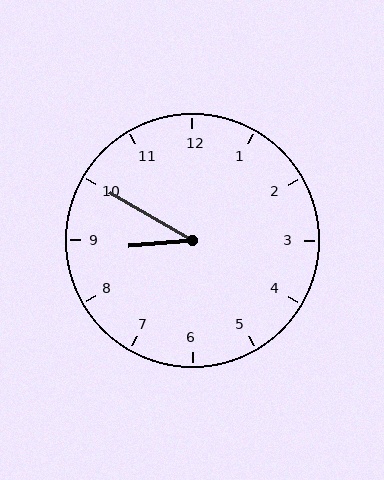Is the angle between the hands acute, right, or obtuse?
It is acute.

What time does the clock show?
8:50.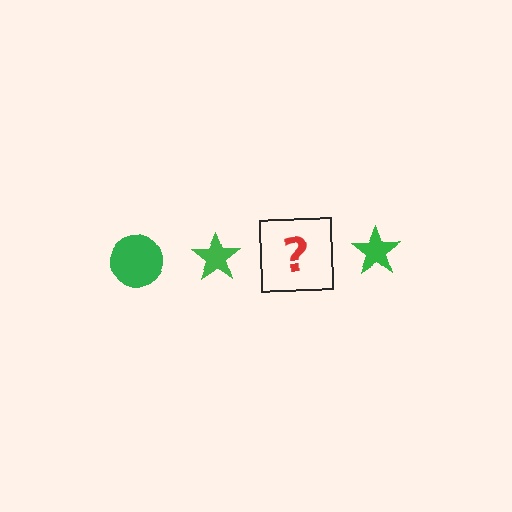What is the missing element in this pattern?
The missing element is a green circle.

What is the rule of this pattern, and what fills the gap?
The rule is that the pattern cycles through circle, star shapes in green. The gap should be filled with a green circle.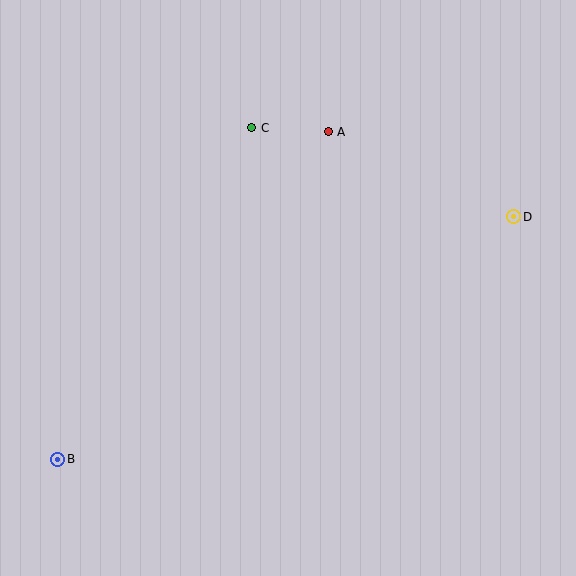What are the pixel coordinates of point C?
Point C is at (252, 128).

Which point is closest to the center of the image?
Point A at (328, 132) is closest to the center.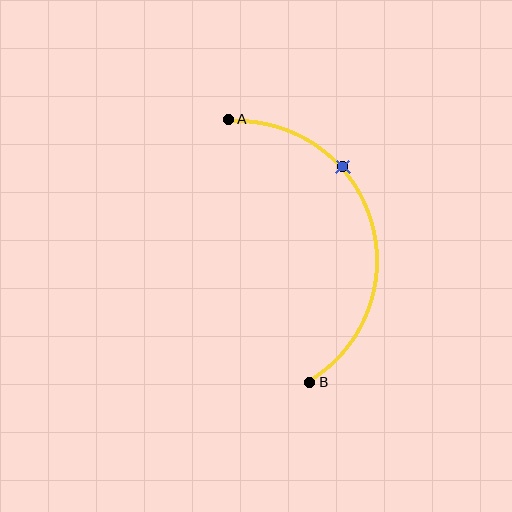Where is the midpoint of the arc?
The arc midpoint is the point on the curve farthest from the straight line joining A and B. It sits to the right of that line.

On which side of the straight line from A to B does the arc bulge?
The arc bulges to the right of the straight line connecting A and B.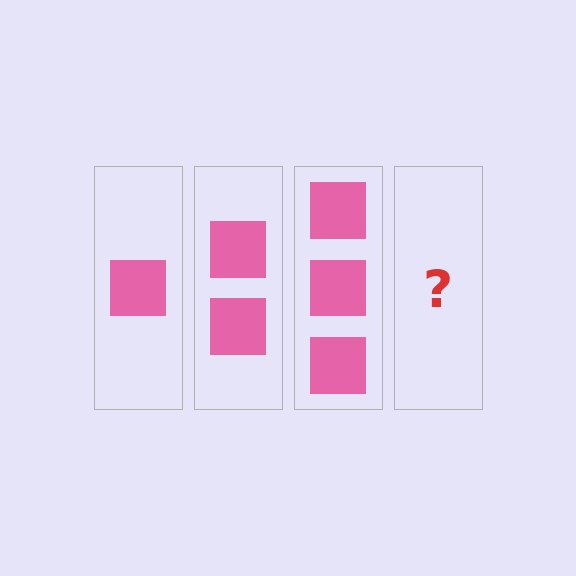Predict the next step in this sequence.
The next step is 4 squares.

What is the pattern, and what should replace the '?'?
The pattern is that each step adds one more square. The '?' should be 4 squares.